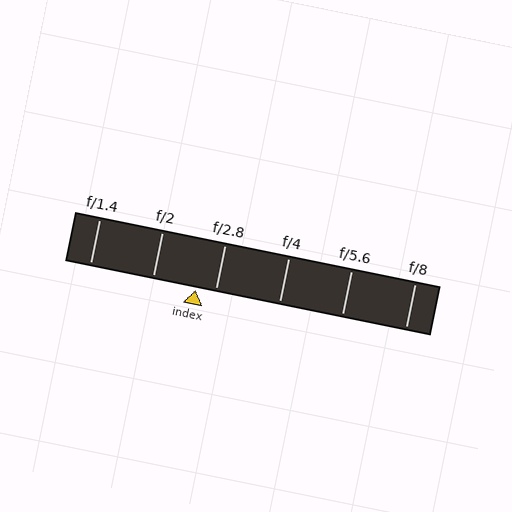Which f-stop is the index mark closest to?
The index mark is closest to f/2.8.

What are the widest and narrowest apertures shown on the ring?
The widest aperture shown is f/1.4 and the narrowest is f/8.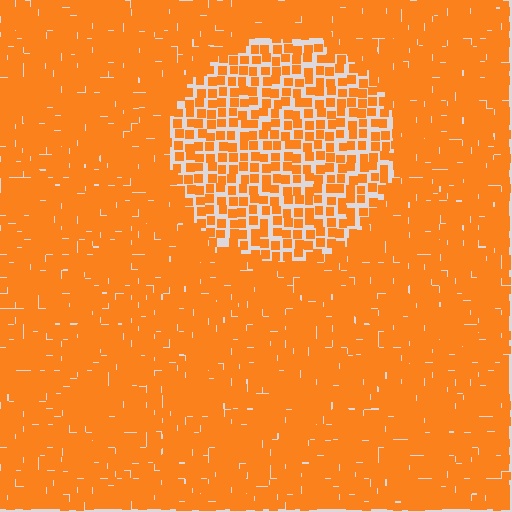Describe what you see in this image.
The image contains small orange elements arranged at two different densities. A circle-shaped region is visible where the elements are less densely packed than the surrounding area.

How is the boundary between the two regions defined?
The boundary is defined by a change in element density (approximately 2.0x ratio). All elements are the same color, size, and shape.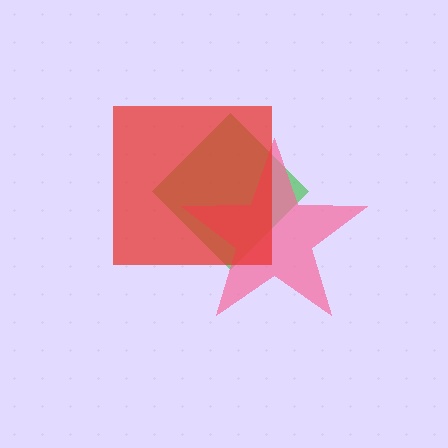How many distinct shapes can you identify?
There are 3 distinct shapes: a green diamond, a pink star, a red square.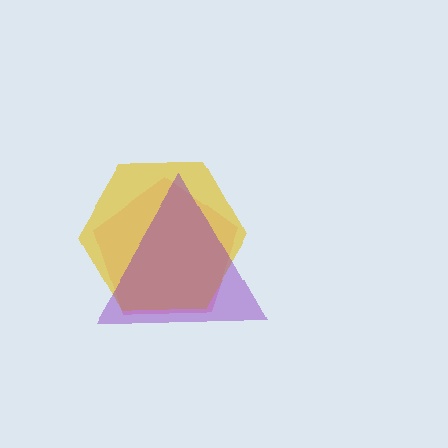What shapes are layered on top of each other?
The layered shapes are: a pink pentagon, a yellow hexagon, a purple triangle.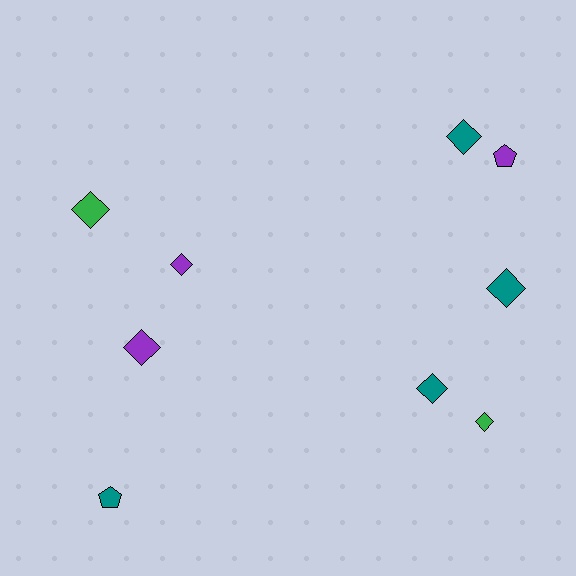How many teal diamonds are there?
There are 3 teal diamonds.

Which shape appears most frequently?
Diamond, with 7 objects.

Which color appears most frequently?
Teal, with 4 objects.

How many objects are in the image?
There are 9 objects.